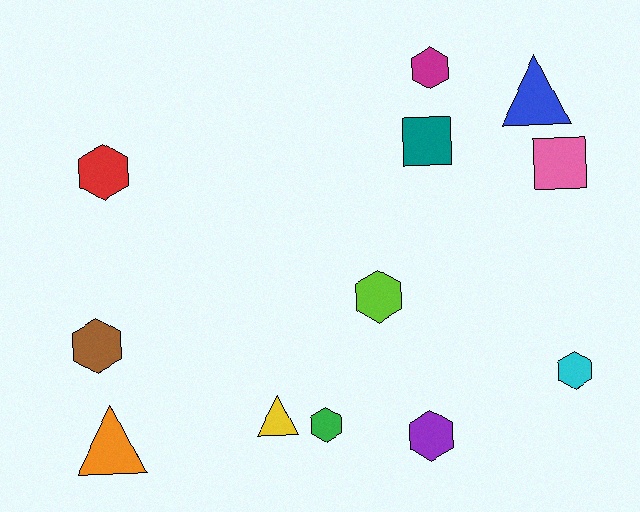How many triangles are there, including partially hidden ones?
There are 3 triangles.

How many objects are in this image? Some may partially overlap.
There are 12 objects.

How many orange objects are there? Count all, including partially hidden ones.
There is 1 orange object.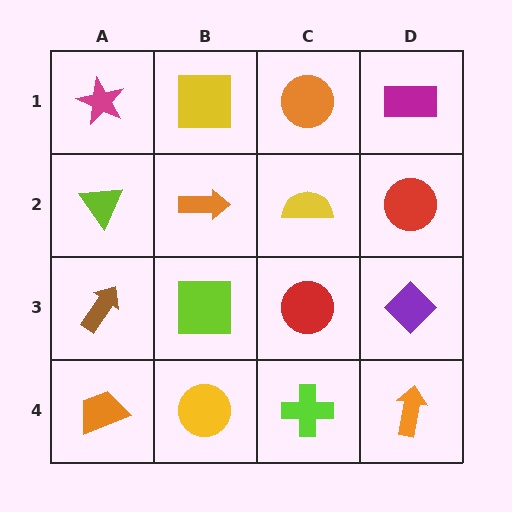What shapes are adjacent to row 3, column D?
A red circle (row 2, column D), an orange arrow (row 4, column D), a red circle (row 3, column C).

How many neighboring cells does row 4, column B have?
3.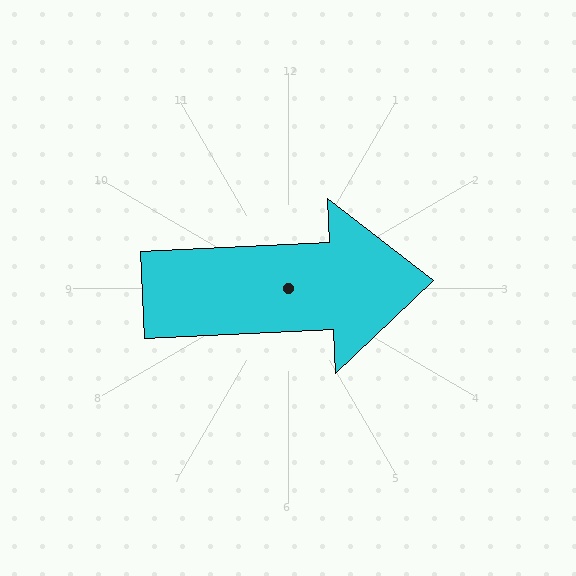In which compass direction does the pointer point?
East.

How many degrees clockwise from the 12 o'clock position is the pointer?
Approximately 87 degrees.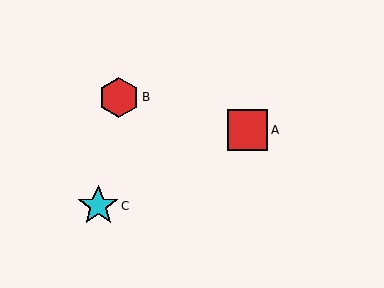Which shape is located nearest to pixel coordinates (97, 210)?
The cyan star (labeled C) at (98, 206) is nearest to that location.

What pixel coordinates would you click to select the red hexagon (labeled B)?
Click at (119, 97) to select the red hexagon B.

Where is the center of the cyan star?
The center of the cyan star is at (98, 206).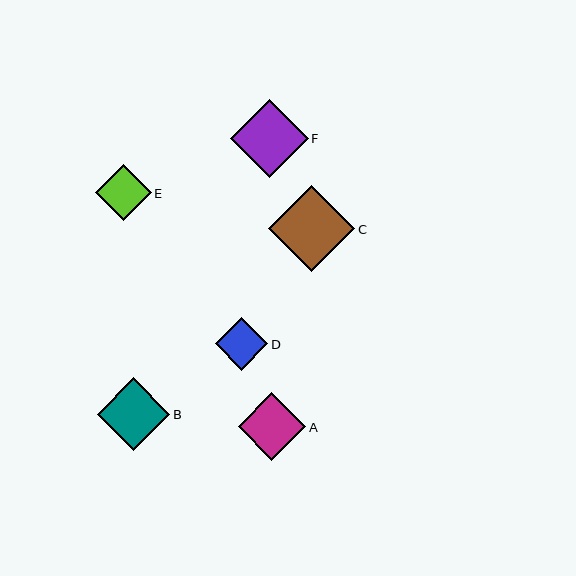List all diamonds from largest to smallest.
From largest to smallest: C, F, B, A, E, D.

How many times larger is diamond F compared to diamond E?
Diamond F is approximately 1.4 times the size of diamond E.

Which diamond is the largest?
Diamond C is the largest with a size of approximately 86 pixels.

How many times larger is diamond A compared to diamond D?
Diamond A is approximately 1.3 times the size of diamond D.